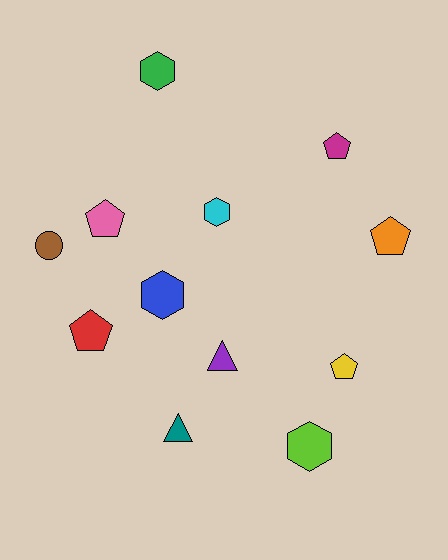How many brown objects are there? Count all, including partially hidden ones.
There is 1 brown object.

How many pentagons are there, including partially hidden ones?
There are 5 pentagons.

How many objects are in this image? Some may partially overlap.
There are 12 objects.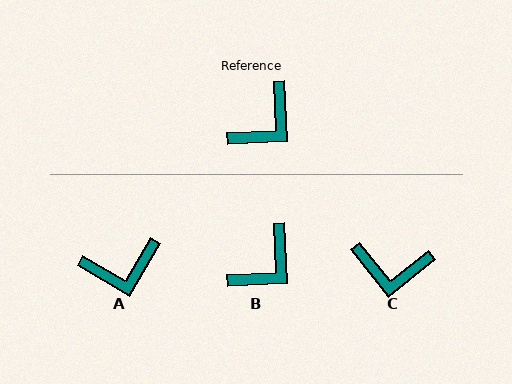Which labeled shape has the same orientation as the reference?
B.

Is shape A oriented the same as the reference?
No, it is off by about 34 degrees.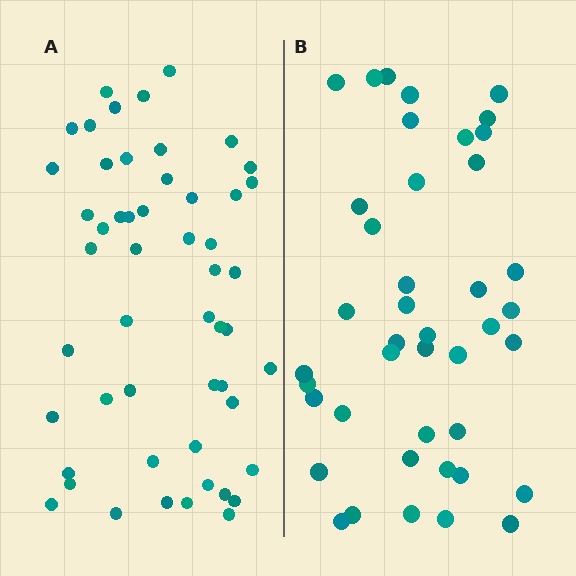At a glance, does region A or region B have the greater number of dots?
Region A (the left region) has more dots.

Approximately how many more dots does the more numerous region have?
Region A has roughly 10 or so more dots than region B.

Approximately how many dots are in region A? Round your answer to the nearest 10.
About 50 dots. (The exact count is 52, which rounds to 50.)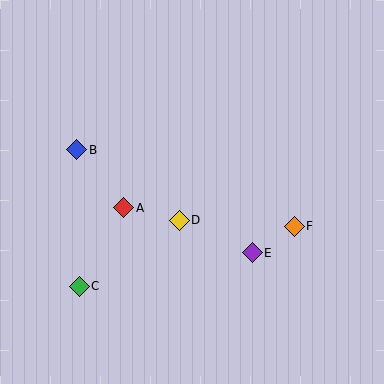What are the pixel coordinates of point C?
Point C is at (79, 286).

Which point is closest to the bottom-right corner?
Point F is closest to the bottom-right corner.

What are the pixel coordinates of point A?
Point A is at (124, 208).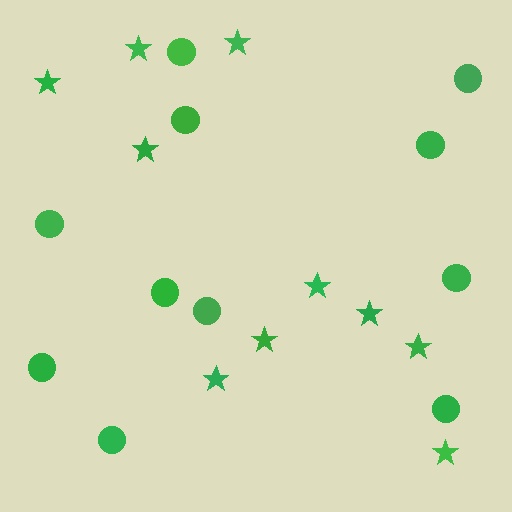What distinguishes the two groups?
There are 2 groups: one group of stars (10) and one group of circles (11).